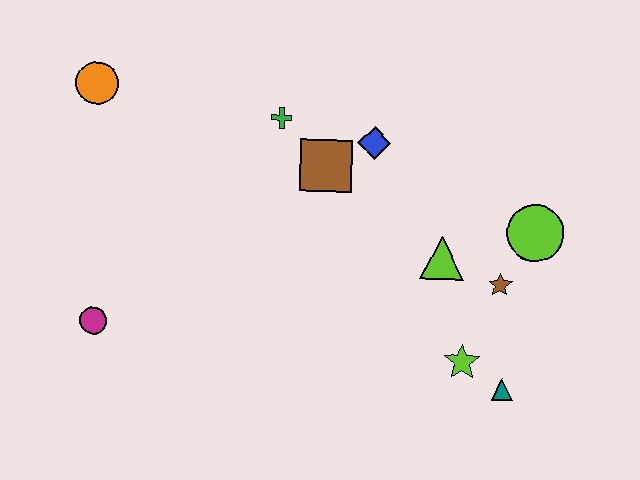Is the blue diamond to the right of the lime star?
No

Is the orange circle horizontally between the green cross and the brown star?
No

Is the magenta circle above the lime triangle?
No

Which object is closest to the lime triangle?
The brown star is closest to the lime triangle.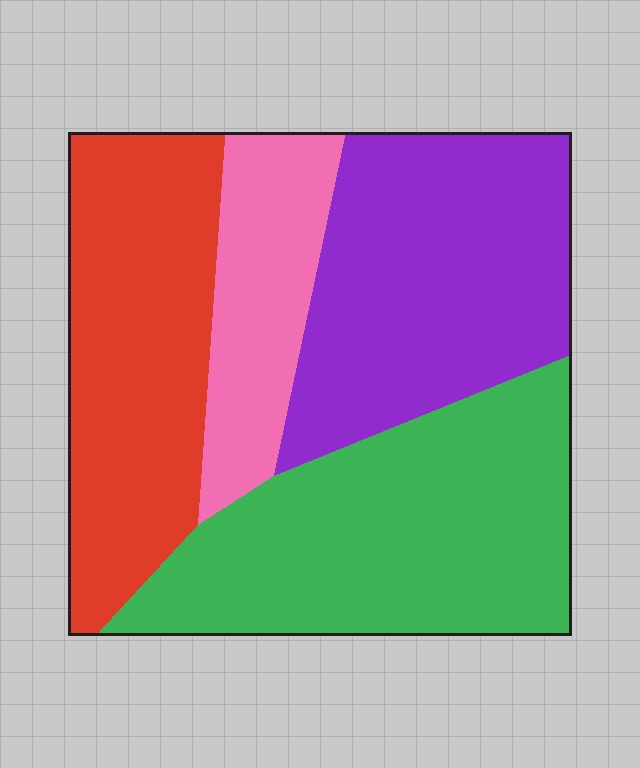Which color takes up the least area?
Pink, at roughly 15%.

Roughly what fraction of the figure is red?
Red covers around 25% of the figure.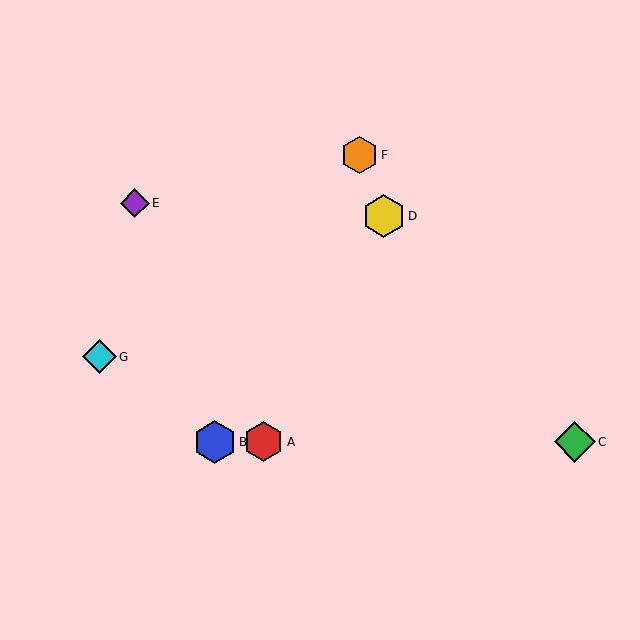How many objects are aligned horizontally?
3 objects (A, B, C) are aligned horizontally.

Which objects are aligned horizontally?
Objects A, B, C are aligned horizontally.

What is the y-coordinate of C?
Object C is at y≈442.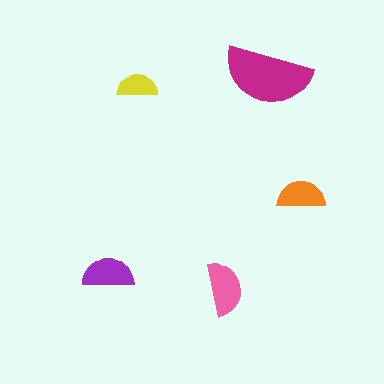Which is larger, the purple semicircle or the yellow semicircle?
The purple one.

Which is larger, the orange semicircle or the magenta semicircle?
The magenta one.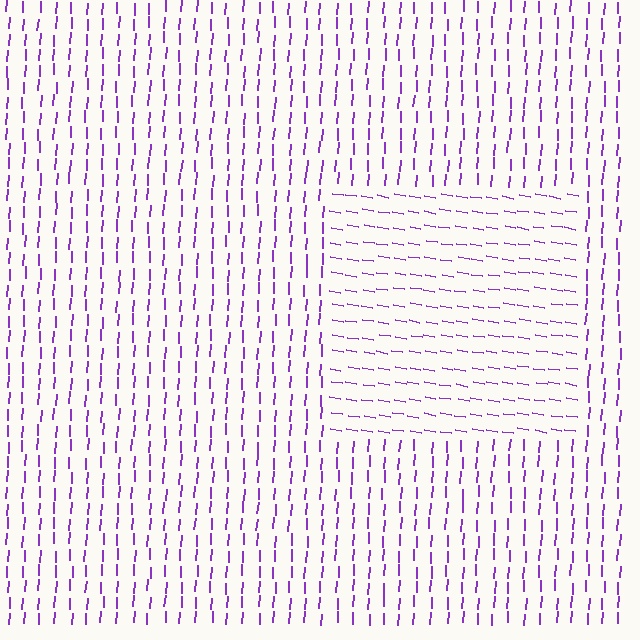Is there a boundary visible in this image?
Yes, there is a texture boundary formed by a change in line orientation.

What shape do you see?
I see a rectangle.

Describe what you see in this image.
The image is filled with small purple line segments. A rectangle region in the image has lines oriented differently from the surrounding lines, creating a visible texture boundary.